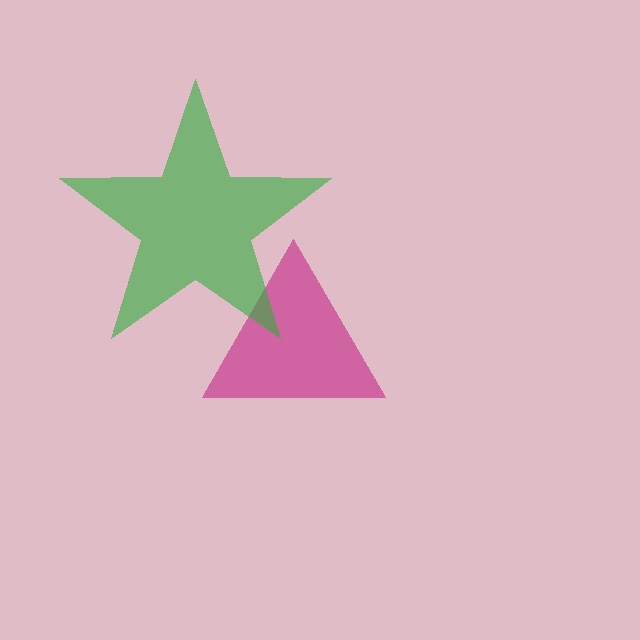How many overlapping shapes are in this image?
There are 2 overlapping shapes in the image.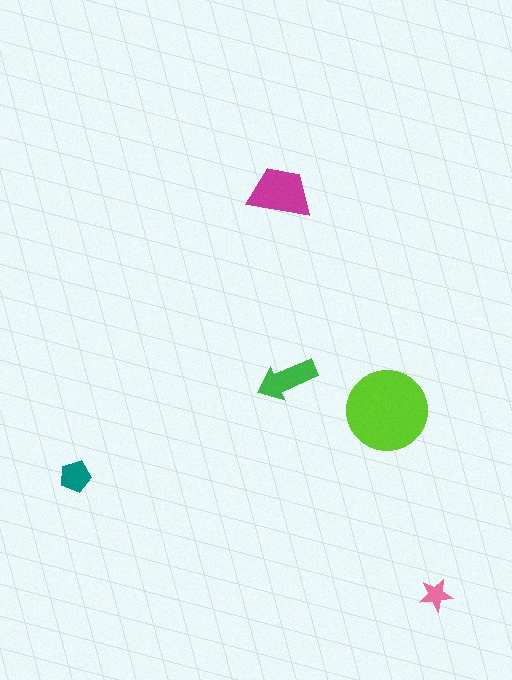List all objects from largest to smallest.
The lime circle, the magenta trapezoid, the green arrow, the teal pentagon, the pink star.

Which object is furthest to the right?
The pink star is rightmost.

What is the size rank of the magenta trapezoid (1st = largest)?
2nd.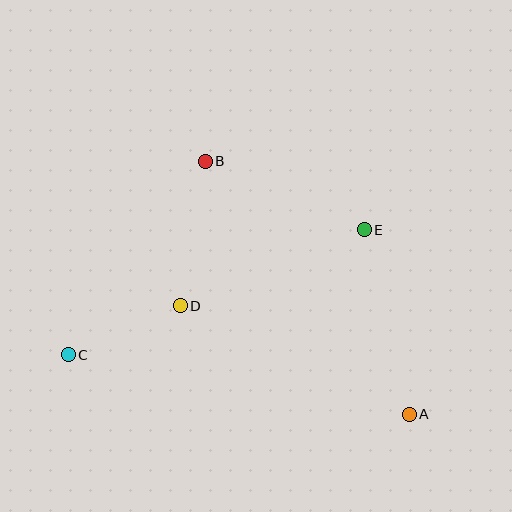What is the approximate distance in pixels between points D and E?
The distance between D and E is approximately 199 pixels.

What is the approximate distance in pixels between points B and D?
The distance between B and D is approximately 147 pixels.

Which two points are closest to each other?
Points C and D are closest to each other.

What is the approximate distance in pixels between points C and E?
The distance between C and E is approximately 322 pixels.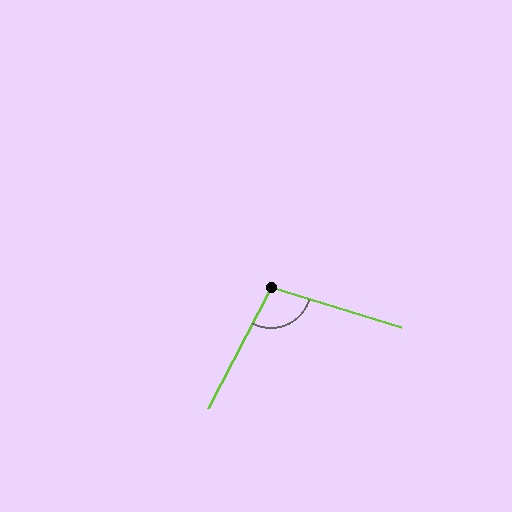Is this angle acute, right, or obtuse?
It is obtuse.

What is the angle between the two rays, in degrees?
Approximately 100 degrees.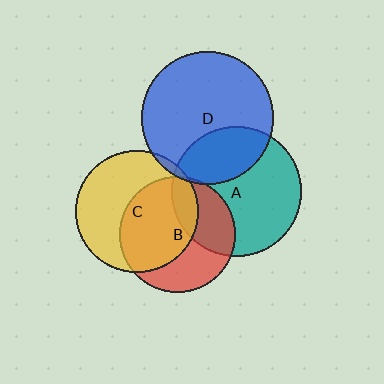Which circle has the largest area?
Circle D (blue).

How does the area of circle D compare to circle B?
Approximately 1.3 times.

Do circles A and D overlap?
Yes.